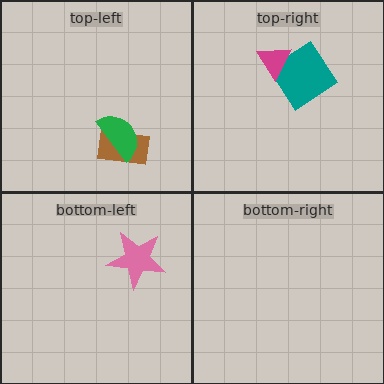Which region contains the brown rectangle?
The top-left region.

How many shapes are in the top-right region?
2.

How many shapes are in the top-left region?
2.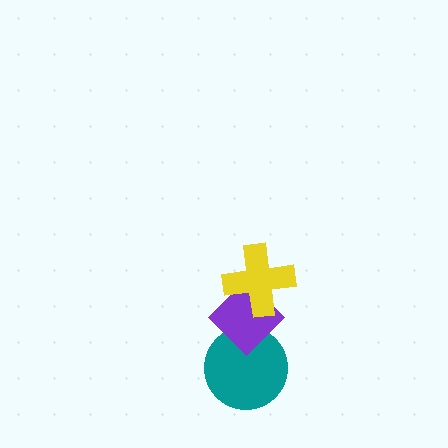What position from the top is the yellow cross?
The yellow cross is 1st from the top.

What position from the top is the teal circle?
The teal circle is 3rd from the top.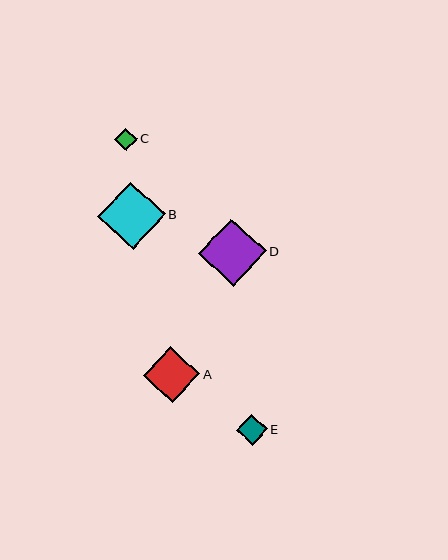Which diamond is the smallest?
Diamond C is the smallest with a size of approximately 23 pixels.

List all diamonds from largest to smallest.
From largest to smallest: D, B, A, E, C.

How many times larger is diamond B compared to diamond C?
Diamond B is approximately 2.9 times the size of diamond C.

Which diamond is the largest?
Diamond D is the largest with a size of approximately 68 pixels.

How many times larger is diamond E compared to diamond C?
Diamond E is approximately 1.3 times the size of diamond C.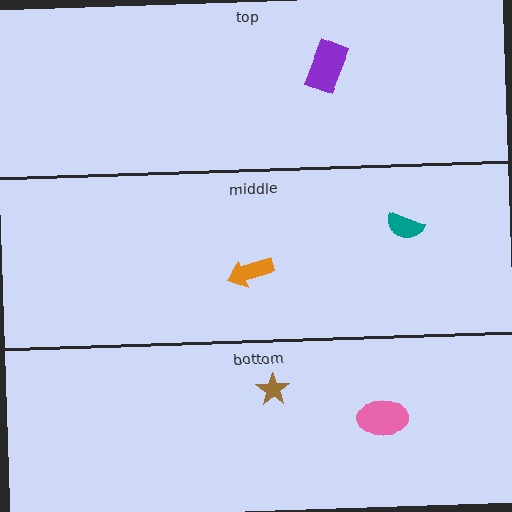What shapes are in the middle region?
The teal semicircle, the orange arrow.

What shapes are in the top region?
The purple rectangle.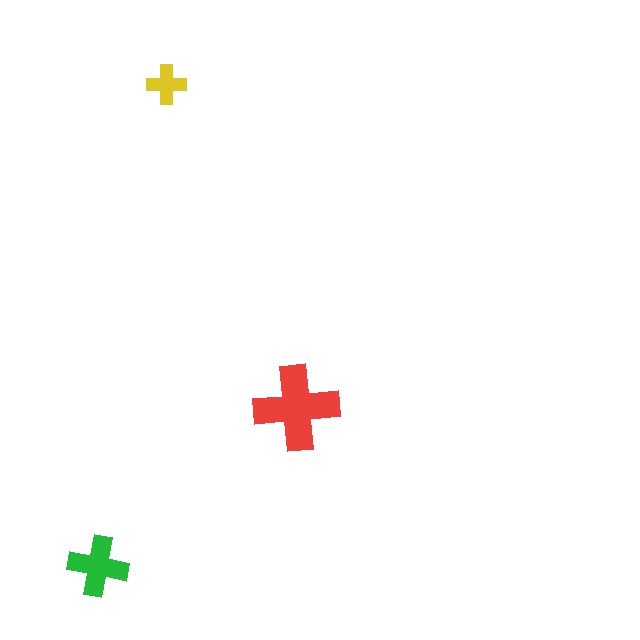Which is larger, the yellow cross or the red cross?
The red one.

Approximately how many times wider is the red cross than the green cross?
About 1.5 times wider.